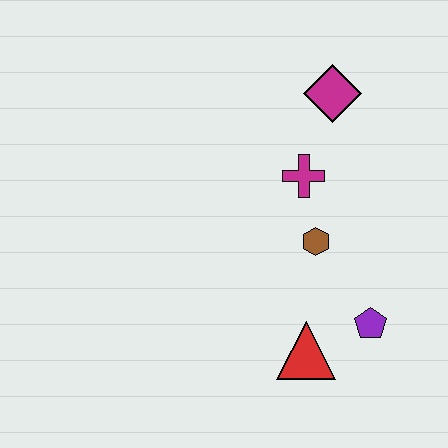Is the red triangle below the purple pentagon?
Yes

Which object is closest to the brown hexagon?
The magenta cross is closest to the brown hexagon.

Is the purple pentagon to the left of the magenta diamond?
No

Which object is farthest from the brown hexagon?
The magenta diamond is farthest from the brown hexagon.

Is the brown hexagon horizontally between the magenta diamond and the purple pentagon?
No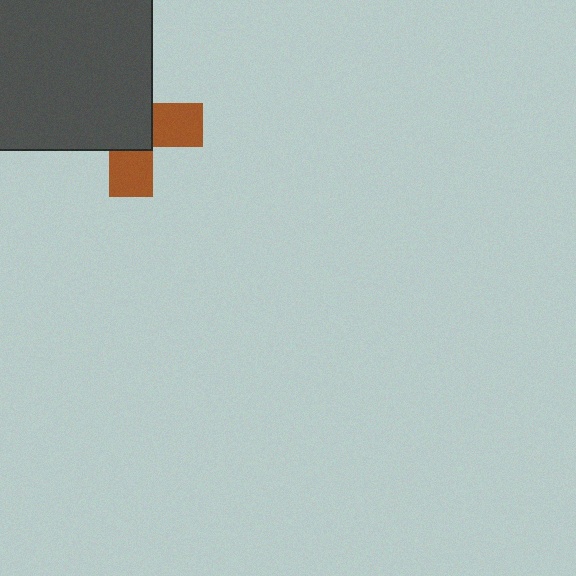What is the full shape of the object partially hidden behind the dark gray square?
The partially hidden object is a brown cross.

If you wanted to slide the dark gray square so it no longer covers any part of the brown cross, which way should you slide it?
Slide it toward the upper-left — that is the most direct way to separate the two shapes.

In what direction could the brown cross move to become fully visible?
The brown cross could move toward the lower-right. That would shift it out from behind the dark gray square entirely.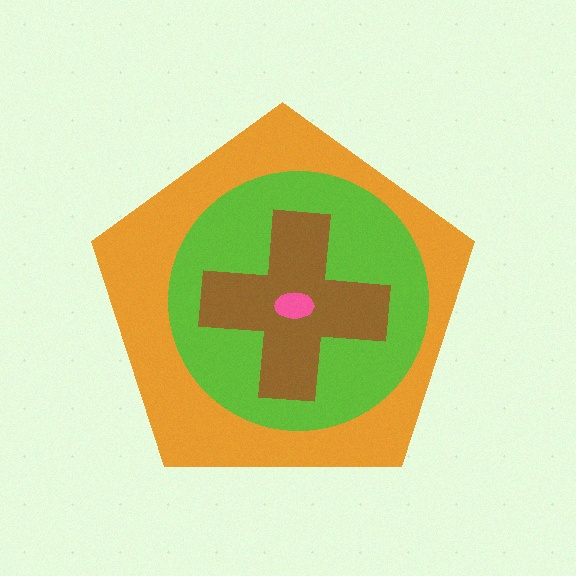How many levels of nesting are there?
4.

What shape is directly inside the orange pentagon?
The lime circle.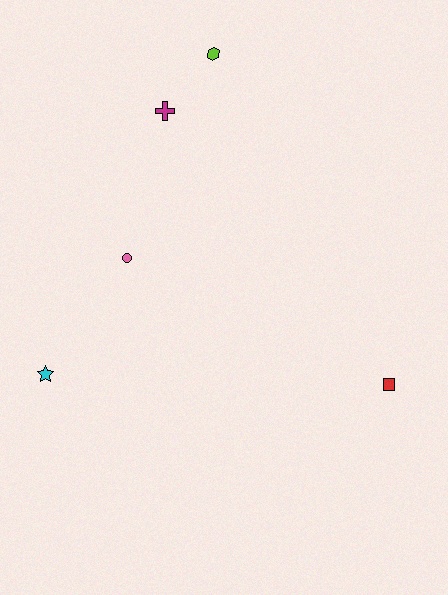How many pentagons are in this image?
There are no pentagons.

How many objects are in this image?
There are 5 objects.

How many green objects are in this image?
There are no green objects.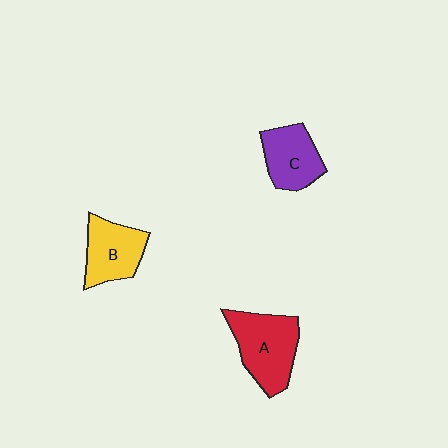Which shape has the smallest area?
Shape C (purple).